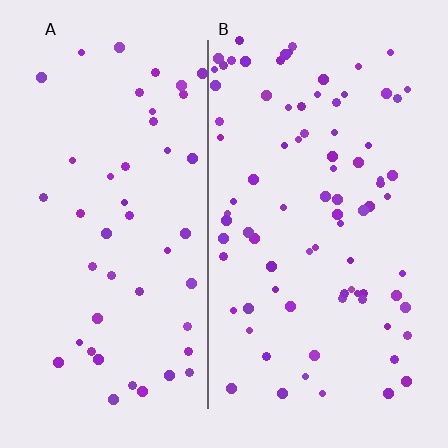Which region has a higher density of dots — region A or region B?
B (the right).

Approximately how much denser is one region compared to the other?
Approximately 1.8× — region B over region A.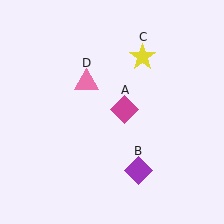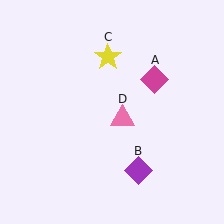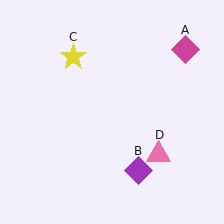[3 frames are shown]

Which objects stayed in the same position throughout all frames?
Purple diamond (object B) remained stationary.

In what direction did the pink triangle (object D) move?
The pink triangle (object D) moved down and to the right.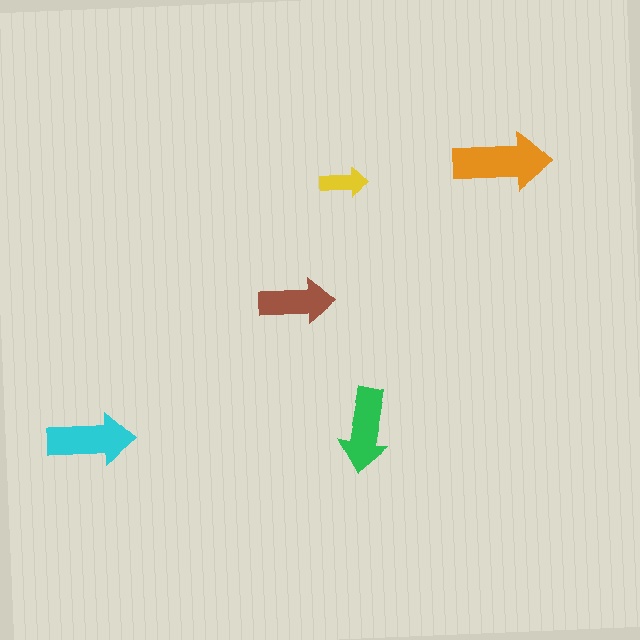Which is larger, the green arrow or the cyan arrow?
The cyan one.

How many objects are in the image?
There are 5 objects in the image.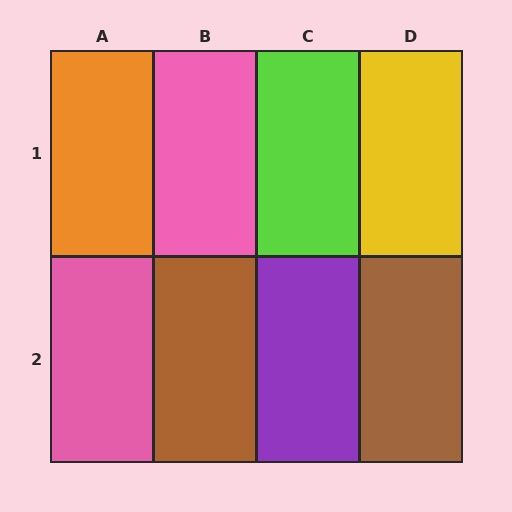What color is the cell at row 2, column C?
Purple.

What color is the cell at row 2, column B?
Brown.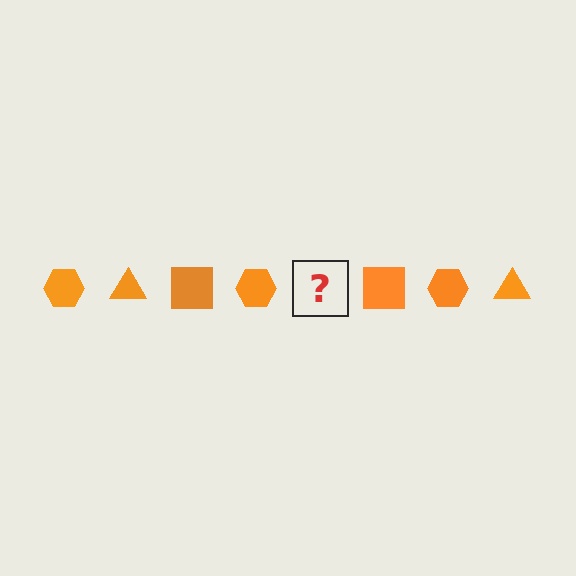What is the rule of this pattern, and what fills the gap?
The rule is that the pattern cycles through hexagon, triangle, square shapes in orange. The gap should be filled with an orange triangle.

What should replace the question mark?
The question mark should be replaced with an orange triangle.